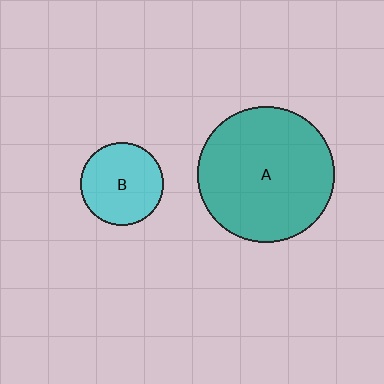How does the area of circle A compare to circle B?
Approximately 2.7 times.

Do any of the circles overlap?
No, none of the circles overlap.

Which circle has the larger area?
Circle A (teal).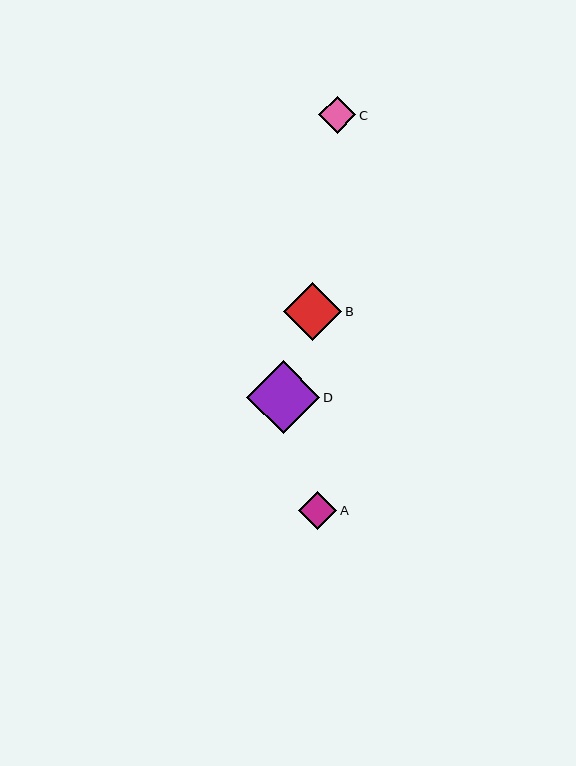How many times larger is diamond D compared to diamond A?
Diamond D is approximately 1.9 times the size of diamond A.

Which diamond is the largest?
Diamond D is the largest with a size of approximately 73 pixels.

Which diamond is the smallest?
Diamond C is the smallest with a size of approximately 37 pixels.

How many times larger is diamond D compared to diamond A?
Diamond D is approximately 1.9 times the size of diamond A.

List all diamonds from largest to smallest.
From largest to smallest: D, B, A, C.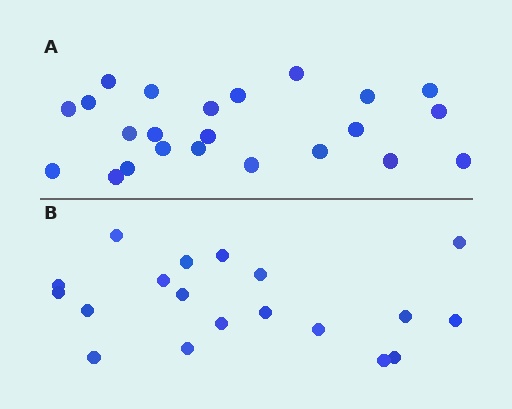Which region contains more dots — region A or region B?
Region A (the top region) has more dots.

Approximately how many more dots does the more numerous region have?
Region A has about 4 more dots than region B.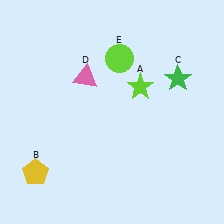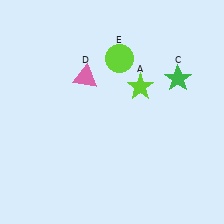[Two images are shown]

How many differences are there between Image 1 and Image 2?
There is 1 difference between the two images.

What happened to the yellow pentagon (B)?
The yellow pentagon (B) was removed in Image 2. It was in the bottom-left area of Image 1.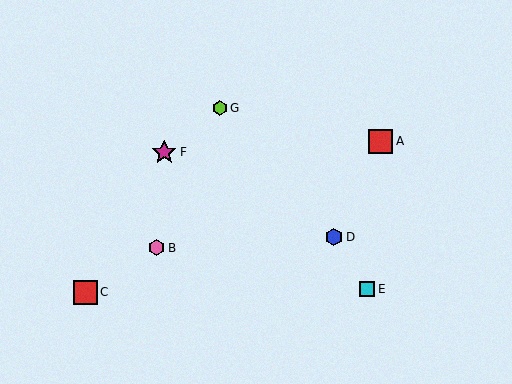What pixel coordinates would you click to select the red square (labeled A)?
Click at (381, 141) to select the red square A.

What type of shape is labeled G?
Shape G is a lime hexagon.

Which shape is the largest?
The magenta star (labeled F) is the largest.